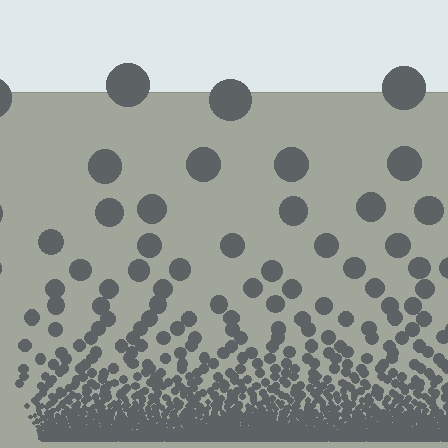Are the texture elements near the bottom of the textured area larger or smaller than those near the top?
Smaller. The gradient is inverted — elements near the bottom are smaller and denser.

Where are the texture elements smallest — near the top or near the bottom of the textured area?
Near the bottom.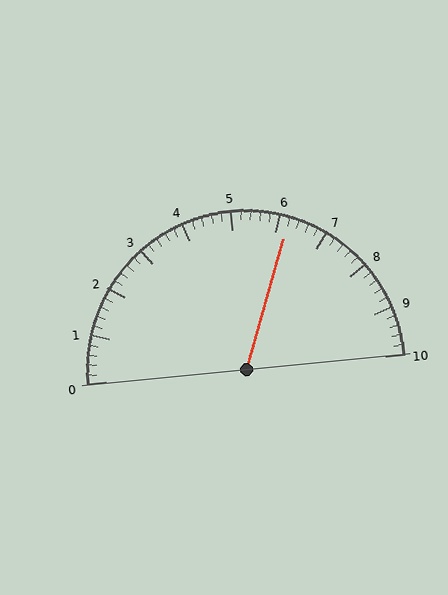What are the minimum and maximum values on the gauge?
The gauge ranges from 0 to 10.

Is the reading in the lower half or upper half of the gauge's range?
The reading is in the upper half of the range (0 to 10).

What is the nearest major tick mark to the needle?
The nearest major tick mark is 6.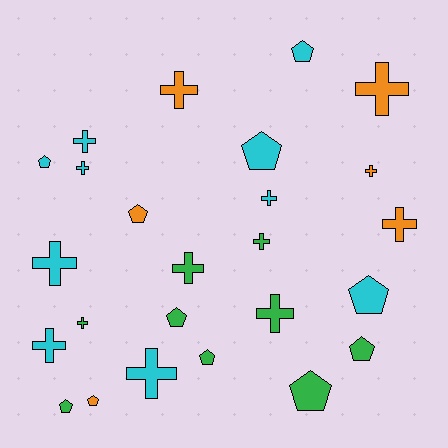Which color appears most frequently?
Cyan, with 10 objects.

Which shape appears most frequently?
Cross, with 14 objects.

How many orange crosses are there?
There are 4 orange crosses.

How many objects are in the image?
There are 25 objects.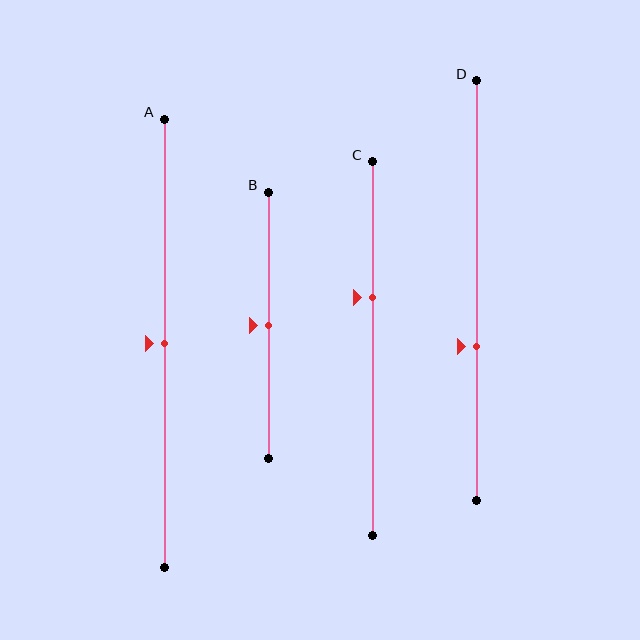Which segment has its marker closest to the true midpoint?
Segment A has its marker closest to the true midpoint.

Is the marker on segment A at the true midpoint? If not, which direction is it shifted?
Yes, the marker on segment A is at the true midpoint.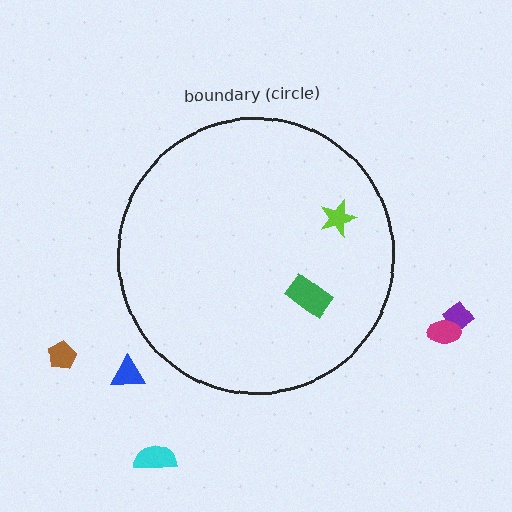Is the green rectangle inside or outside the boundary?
Inside.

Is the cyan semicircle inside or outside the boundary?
Outside.